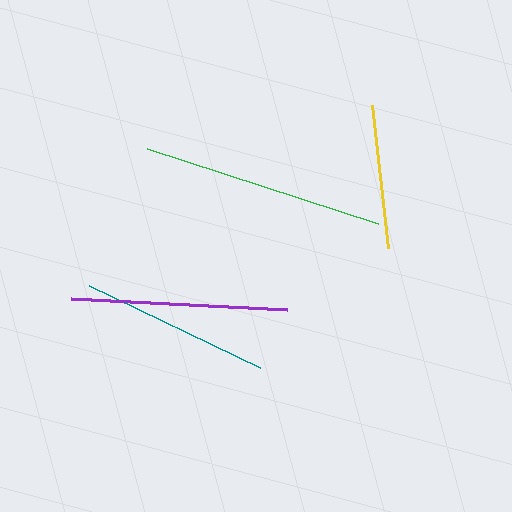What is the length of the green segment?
The green segment is approximately 242 pixels long.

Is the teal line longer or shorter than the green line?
The green line is longer than the teal line.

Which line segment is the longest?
The green line is the longest at approximately 242 pixels.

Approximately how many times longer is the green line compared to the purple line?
The green line is approximately 1.1 times the length of the purple line.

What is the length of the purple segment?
The purple segment is approximately 216 pixels long.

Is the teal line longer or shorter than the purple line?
The purple line is longer than the teal line.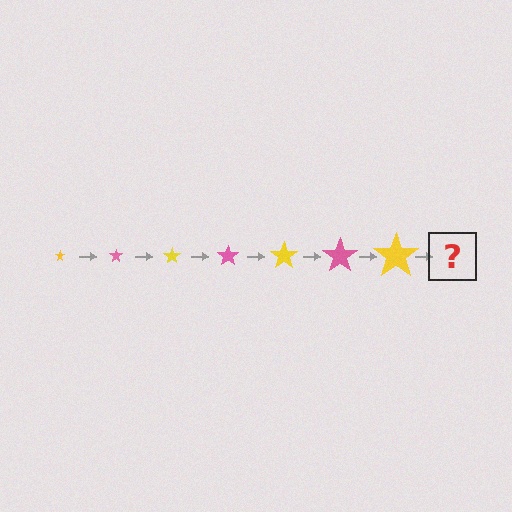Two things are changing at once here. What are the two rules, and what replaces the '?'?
The two rules are that the star grows larger each step and the color cycles through yellow and pink. The '?' should be a pink star, larger than the previous one.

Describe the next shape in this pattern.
It should be a pink star, larger than the previous one.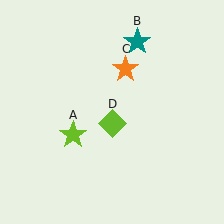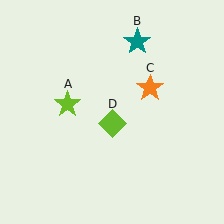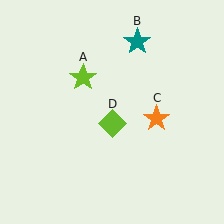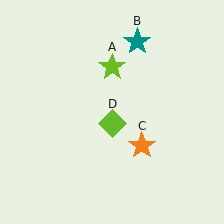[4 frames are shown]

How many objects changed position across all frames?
2 objects changed position: lime star (object A), orange star (object C).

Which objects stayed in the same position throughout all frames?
Teal star (object B) and lime diamond (object D) remained stationary.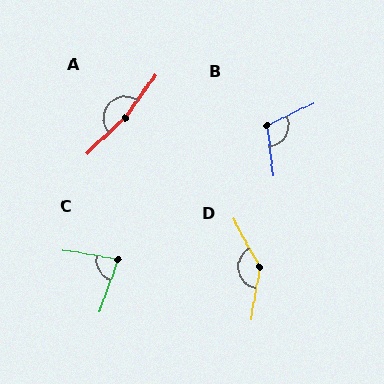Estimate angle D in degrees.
Approximately 142 degrees.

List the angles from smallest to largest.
C (79°), B (109°), D (142°), A (169°).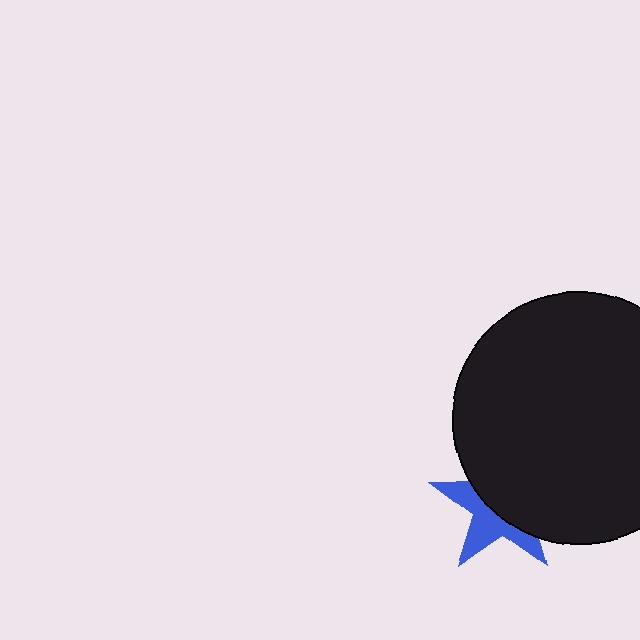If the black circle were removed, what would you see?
You would see the complete blue star.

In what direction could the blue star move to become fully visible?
The blue star could move toward the lower-left. That would shift it out from behind the black circle entirely.